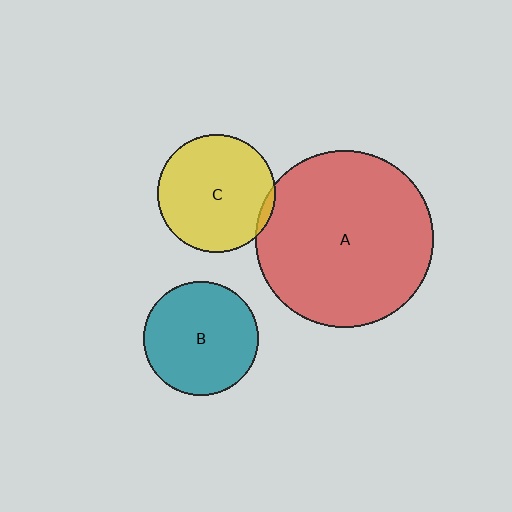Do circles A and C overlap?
Yes.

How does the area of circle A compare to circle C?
Approximately 2.3 times.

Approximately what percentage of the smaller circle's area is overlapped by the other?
Approximately 5%.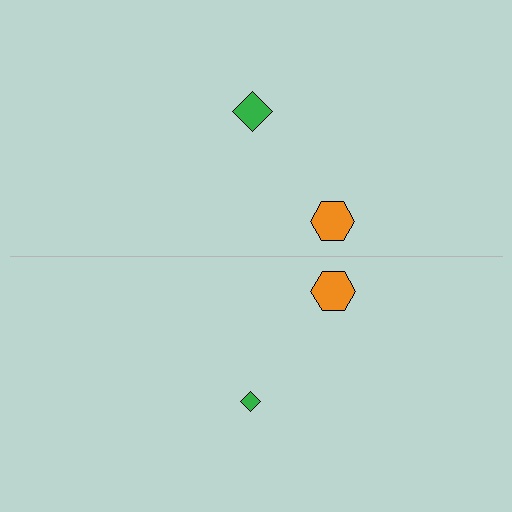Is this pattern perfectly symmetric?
No, the pattern is not perfectly symmetric. The green diamond on the bottom side has a different size than its mirror counterpart.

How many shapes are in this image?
There are 4 shapes in this image.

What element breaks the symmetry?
The green diamond on the bottom side has a different size than its mirror counterpart.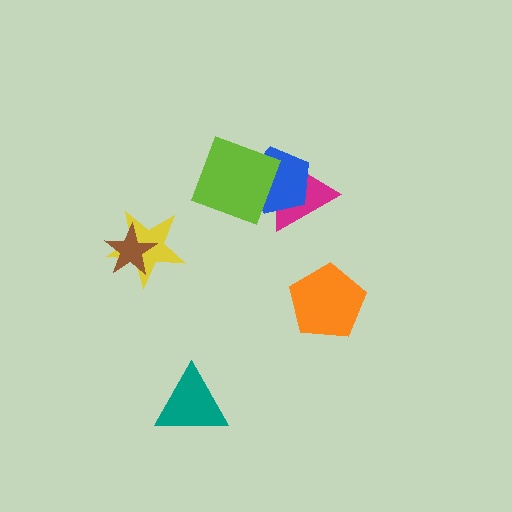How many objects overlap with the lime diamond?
2 objects overlap with the lime diamond.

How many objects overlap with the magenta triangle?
2 objects overlap with the magenta triangle.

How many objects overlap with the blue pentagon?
2 objects overlap with the blue pentagon.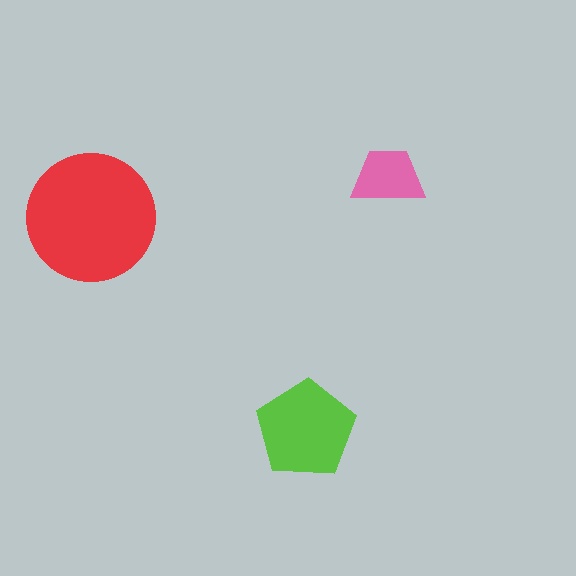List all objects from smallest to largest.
The pink trapezoid, the lime pentagon, the red circle.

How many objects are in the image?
There are 3 objects in the image.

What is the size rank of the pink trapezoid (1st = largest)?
3rd.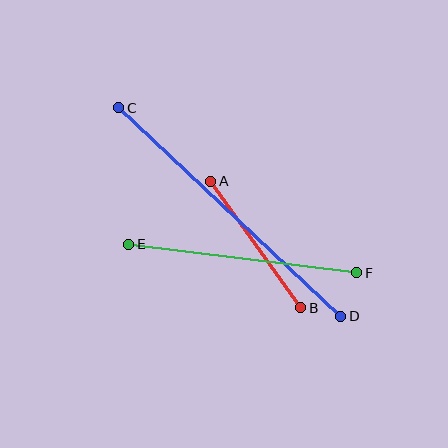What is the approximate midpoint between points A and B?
The midpoint is at approximately (256, 245) pixels.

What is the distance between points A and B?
The distance is approximately 155 pixels.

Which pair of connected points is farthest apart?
Points C and D are farthest apart.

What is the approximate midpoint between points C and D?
The midpoint is at approximately (230, 212) pixels.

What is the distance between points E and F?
The distance is approximately 230 pixels.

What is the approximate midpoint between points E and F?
The midpoint is at approximately (243, 258) pixels.